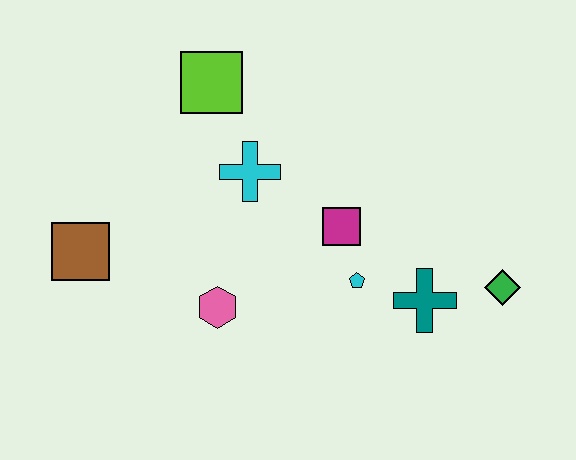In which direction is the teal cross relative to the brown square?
The teal cross is to the right of the brown square.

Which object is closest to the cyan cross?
The lime square is closest to the cyan cross.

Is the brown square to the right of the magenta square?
No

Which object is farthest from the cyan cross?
The green diamond is farthest from the cyan cross.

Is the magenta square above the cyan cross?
No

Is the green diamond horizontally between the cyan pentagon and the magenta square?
No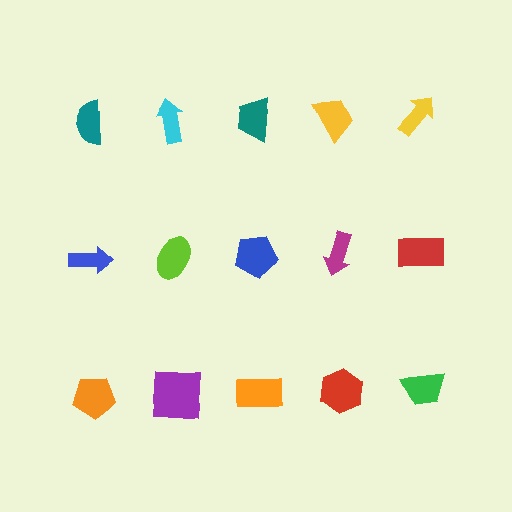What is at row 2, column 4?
A magenta arrow.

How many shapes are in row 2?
5 shapes.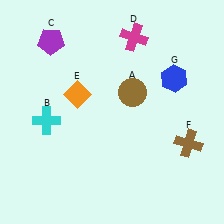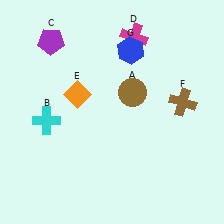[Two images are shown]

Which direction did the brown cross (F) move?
The brown cross (F) moved up.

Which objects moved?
The objects that moved are: the brown cross (F), the blue hexagon (G).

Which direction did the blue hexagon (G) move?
The blue hexagon (G) moved left.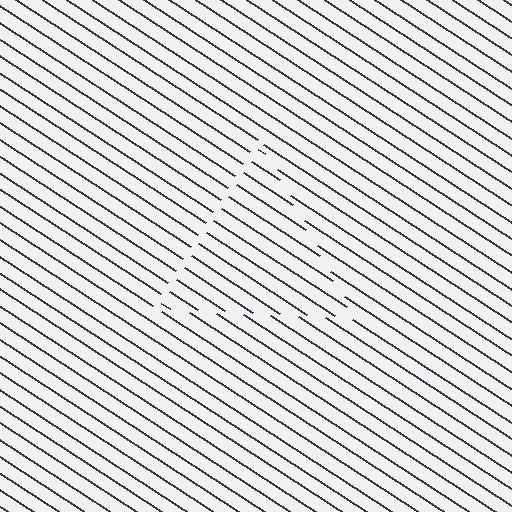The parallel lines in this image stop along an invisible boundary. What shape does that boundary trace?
An illusory triangle. The interior of the shape contains the same grating, shifted by half a period — the contour is defined by the phase discontinuity where line-ends from the inner and outer gratings abut.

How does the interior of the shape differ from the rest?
The interior of the shape contains the same grating, shifted by half a period — the contour is defined by the phase discontinuity where line-ends from the inner and outer gratings abut.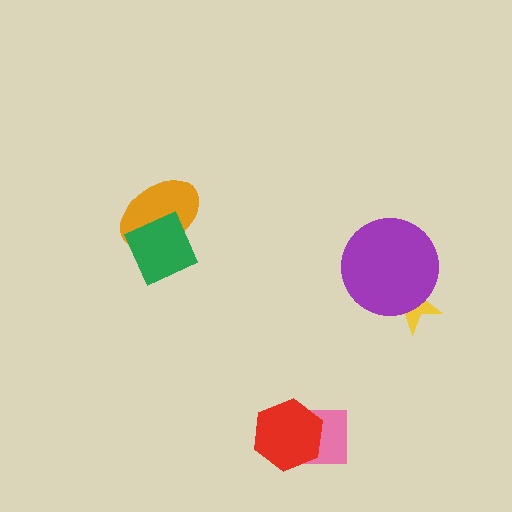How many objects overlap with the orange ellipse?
1 object overlaps with the orange ellipse.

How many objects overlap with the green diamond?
1 object overlaps with the green diamond.